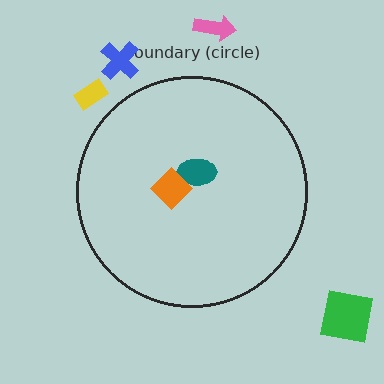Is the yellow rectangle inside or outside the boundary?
Outside.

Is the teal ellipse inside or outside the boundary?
Inside.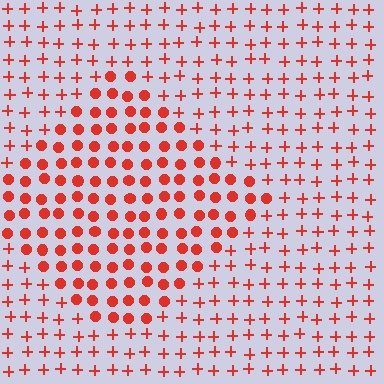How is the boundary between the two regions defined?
The boundary is defined by a change in element shape: circles inside vs. plus signs outside. All elements share the same color and spacing.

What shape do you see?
I see a diamond.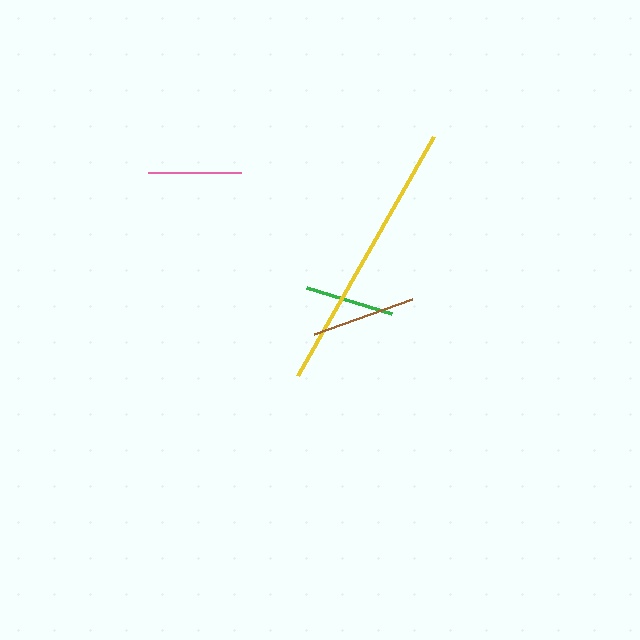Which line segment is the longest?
The yellow line is the longest at approximately 275 pixels.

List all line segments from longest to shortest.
From longest to shortest: yellow, brown, pink, green.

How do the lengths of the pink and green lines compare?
The pink and green lines are approximately the same length.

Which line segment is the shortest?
The green line is the shortest at approximately 88 pixels.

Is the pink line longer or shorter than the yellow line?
The yellow line is longer than the pink line.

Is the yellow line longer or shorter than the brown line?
The yellow line is longer than the brown line.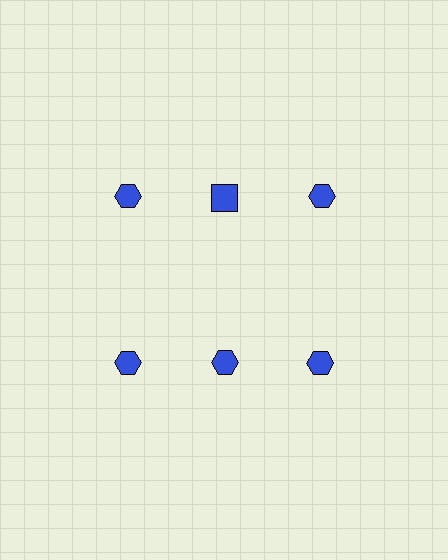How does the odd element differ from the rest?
It has a different shape: square instead of hexagon.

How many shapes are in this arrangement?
There are 6 shapes arranged in a grid pattern.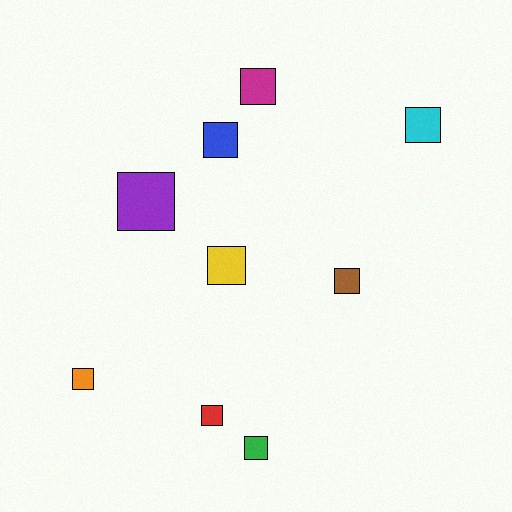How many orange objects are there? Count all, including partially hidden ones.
There is 1 orange object.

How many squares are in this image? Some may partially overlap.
There are 9 squares.